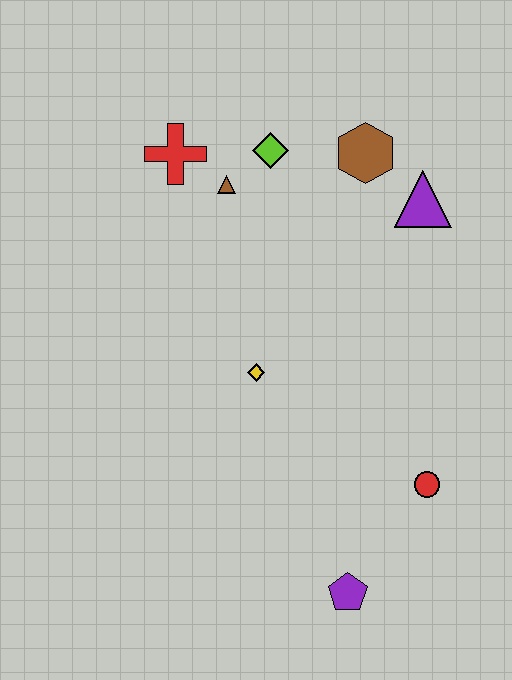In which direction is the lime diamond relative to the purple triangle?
The lime diamond is to the left of the purple triangle.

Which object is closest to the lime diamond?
The brown triangle is closest to the lime diamond.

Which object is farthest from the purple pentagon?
The red cross is farthest from the purple pentagon.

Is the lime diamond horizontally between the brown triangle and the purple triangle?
Yes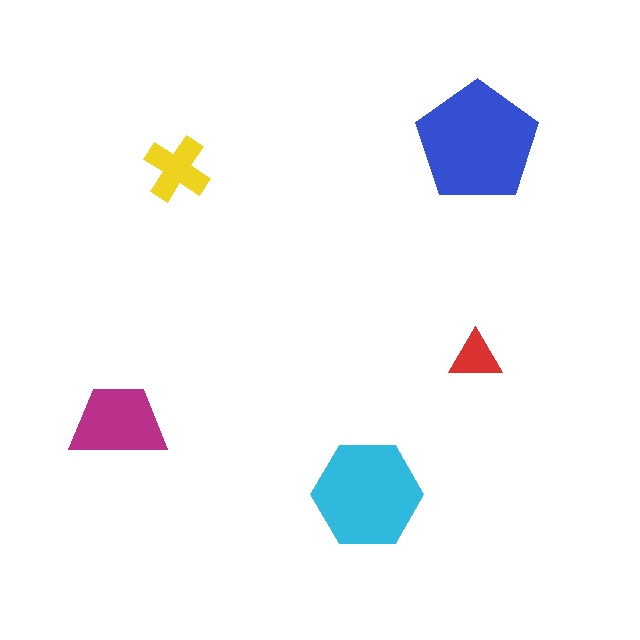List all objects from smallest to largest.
The red triangle, the yellow cross, the magenta trapezoid, the cyan hexagon, the blue pentagon.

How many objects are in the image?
There are 5 objects in the image.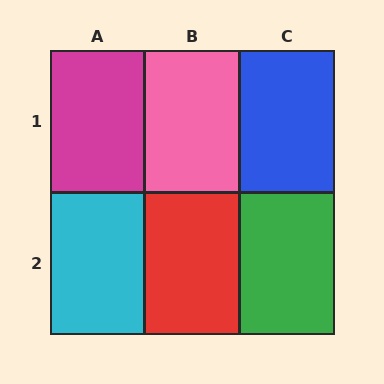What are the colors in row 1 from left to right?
Magenta, pink, blue.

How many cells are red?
1 cell is red.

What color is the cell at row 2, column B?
Red.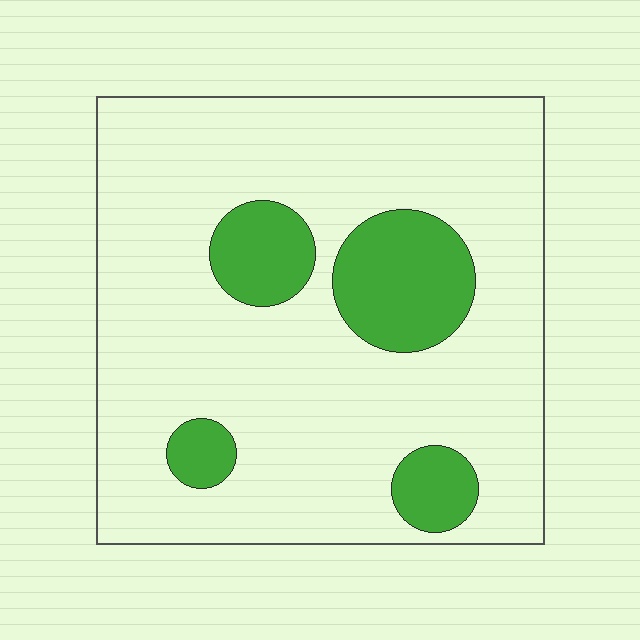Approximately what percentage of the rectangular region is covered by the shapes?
Approximately 15%.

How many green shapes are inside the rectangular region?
4.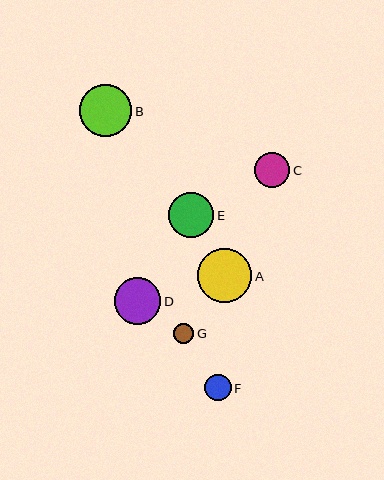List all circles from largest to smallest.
From largest to smallest: A, B, D, E, C, F, G.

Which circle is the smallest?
Circle G is the smallest with a size of approximately 20 pixels.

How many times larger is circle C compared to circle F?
Circle C is approximately 1.3 times the size of circle F.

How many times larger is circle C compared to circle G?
Circle C is approximately 1.7 times the size of circle G.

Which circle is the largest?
Circle A is the largest with a size of approximately 54 pixels.